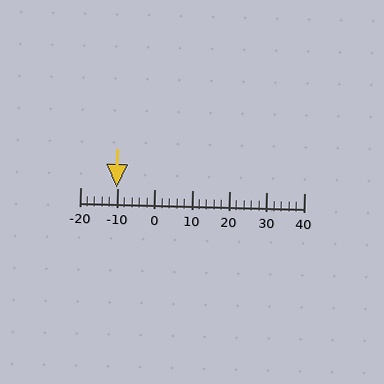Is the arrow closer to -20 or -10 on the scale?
The arrow is closer to -10.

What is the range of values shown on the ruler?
The ruler shows values from -20 to 40.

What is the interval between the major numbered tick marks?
The major tick marks are spaced 10 units apart.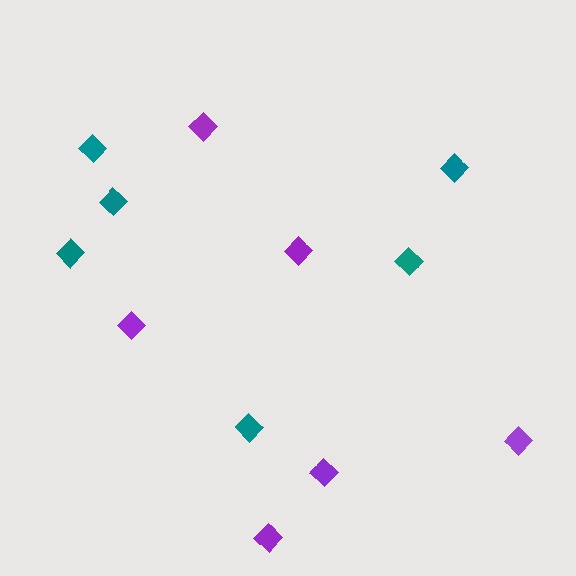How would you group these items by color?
There are 2 groups: one group of teal diamonds (6) and one group of purple diamonds (6).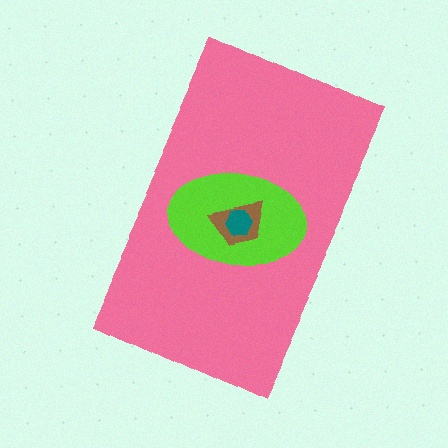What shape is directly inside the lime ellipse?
The brown trapezoid.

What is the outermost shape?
The pink rectangle.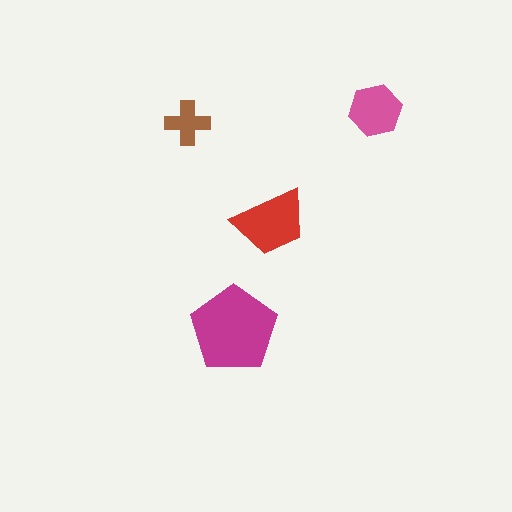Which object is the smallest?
The brown cross.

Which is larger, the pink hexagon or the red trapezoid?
The red trapezoid.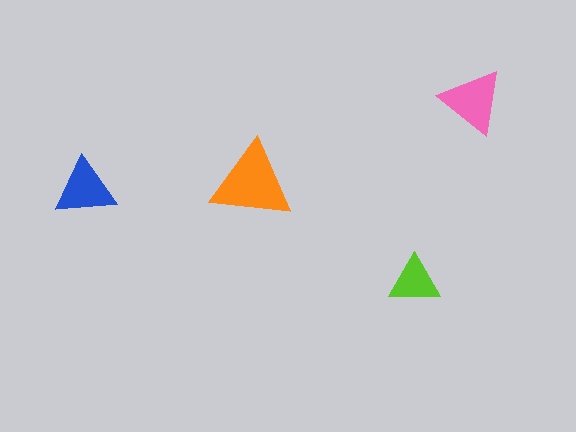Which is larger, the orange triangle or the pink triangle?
The orange one.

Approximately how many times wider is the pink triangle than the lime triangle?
About 1.5 times wider.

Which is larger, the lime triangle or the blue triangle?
The blue one.